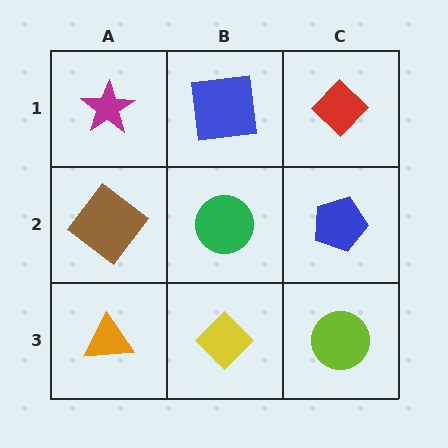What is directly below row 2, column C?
A lime circle.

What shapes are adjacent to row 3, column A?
A brown diamond (row 2, column A), a yellow diamond (row 3, column B).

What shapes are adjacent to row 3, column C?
A blue pentagon (row 2, column C), a yellow diamond (row 3, column B).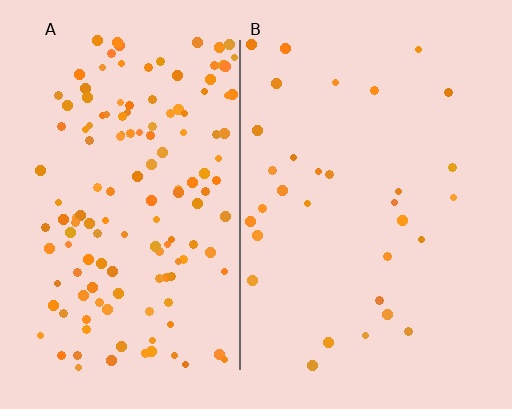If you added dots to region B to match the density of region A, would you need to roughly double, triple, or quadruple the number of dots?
Approximately quadruple.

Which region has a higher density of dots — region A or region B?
A (the left).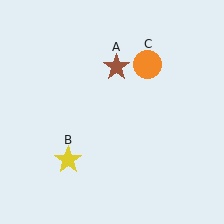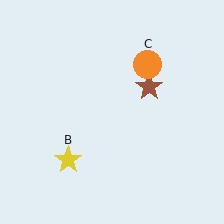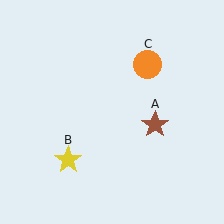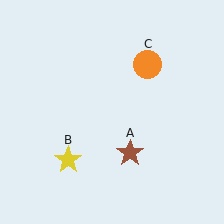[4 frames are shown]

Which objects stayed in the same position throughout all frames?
Yellow star (object B) and orange circle (object C) remained stationary.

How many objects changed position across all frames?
1 object changed position: brown star (object A).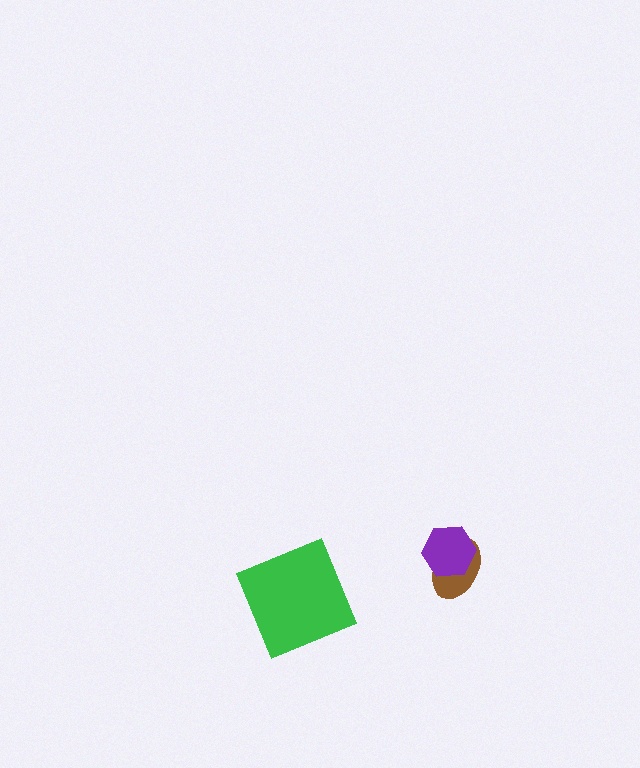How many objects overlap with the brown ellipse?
1 object overlaps with the brown ellipse.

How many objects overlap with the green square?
0 objects overlap with the green square.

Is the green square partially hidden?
No, no other shape covers it.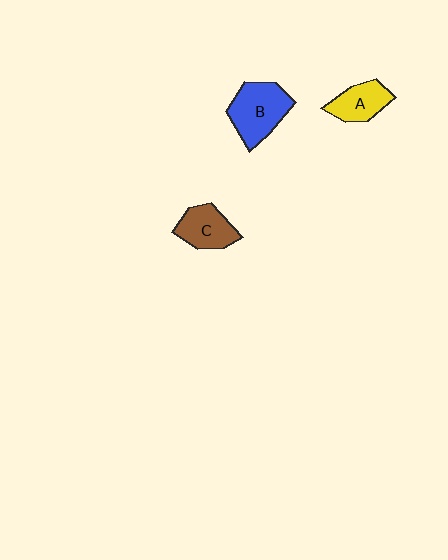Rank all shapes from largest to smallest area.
From largest to smallest: B (blue), C (brown), A (yellow).